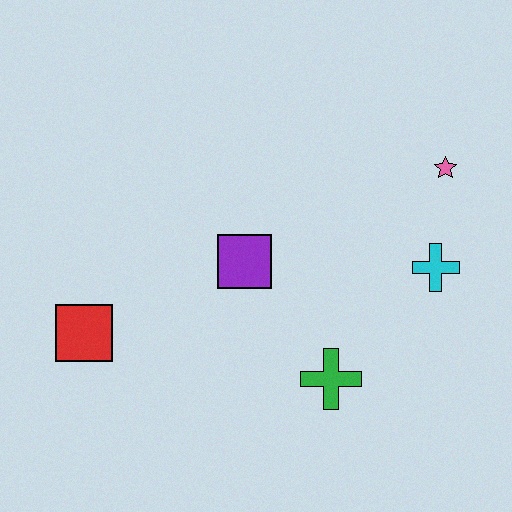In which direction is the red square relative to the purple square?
The red square is to the left of the purple square.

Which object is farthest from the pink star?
The red square is farthest from the pink star.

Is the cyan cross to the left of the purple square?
No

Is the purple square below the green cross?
No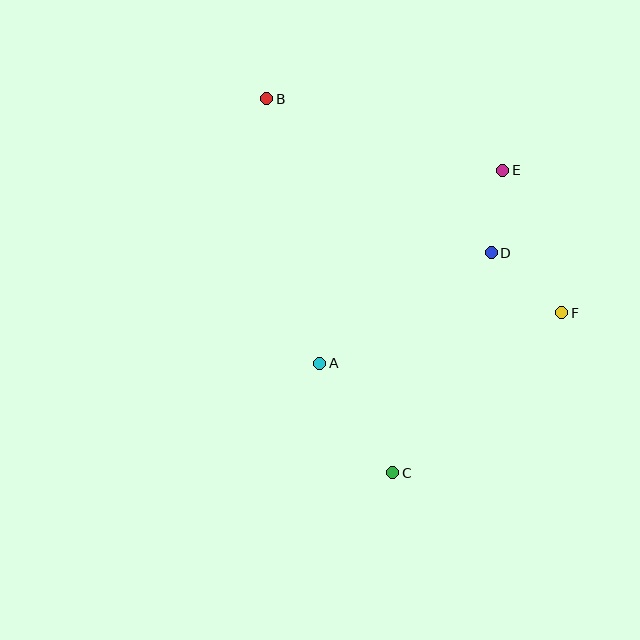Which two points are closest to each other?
Points D and E are closest to each other.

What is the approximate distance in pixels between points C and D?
The distance between C and D is approximately 241 pixels.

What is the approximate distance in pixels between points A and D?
The distance between A and D is approximately 204 pixels.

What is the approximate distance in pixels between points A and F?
The distance between A and F is approximately 247 pixels.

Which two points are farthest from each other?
Points B and C are farthest from each other.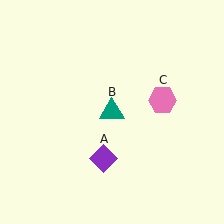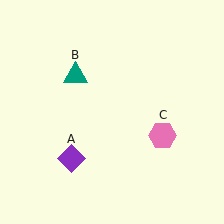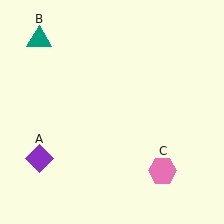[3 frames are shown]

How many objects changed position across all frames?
3 objects changed position: purple diamond (object A), teal triangle (object B), pink hexagon (object C).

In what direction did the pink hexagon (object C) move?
The pink hexagon (object C) moved down.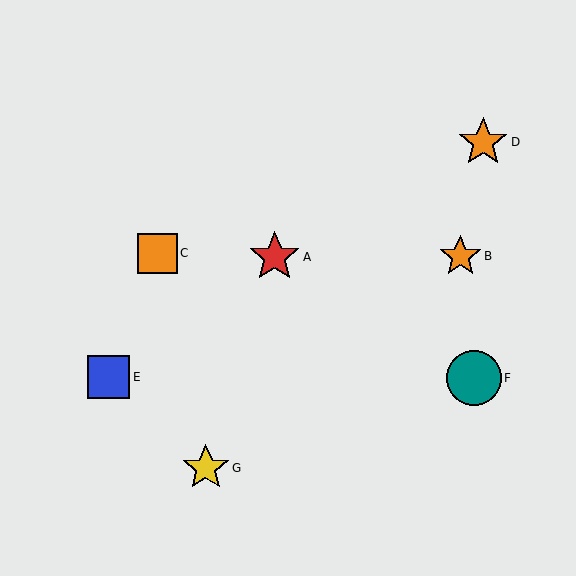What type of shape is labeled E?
Shape E is a blue square.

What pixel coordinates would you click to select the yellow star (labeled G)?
Click at (206, 468) to select the yellow star G.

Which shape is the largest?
The teal circle (labeled F) is the largest.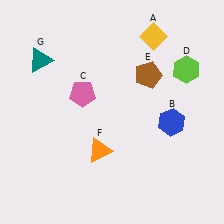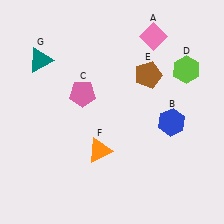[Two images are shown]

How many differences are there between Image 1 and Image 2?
There is 1 difference between the two images.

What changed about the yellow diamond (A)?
In Image 1, A is yellow. In Image 2, it changed to pink.